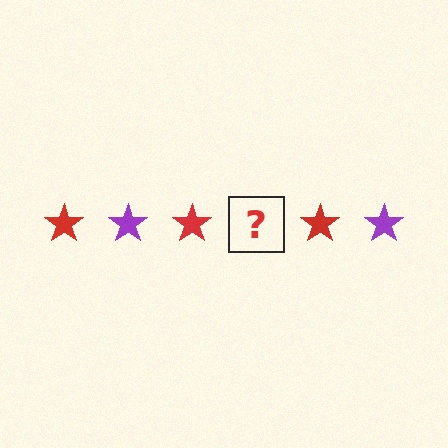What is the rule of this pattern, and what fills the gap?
The rule is that the pattern cycles through red, purple stars. The gap should be filled with a purple star.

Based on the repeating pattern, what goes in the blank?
The blank should be a purple star.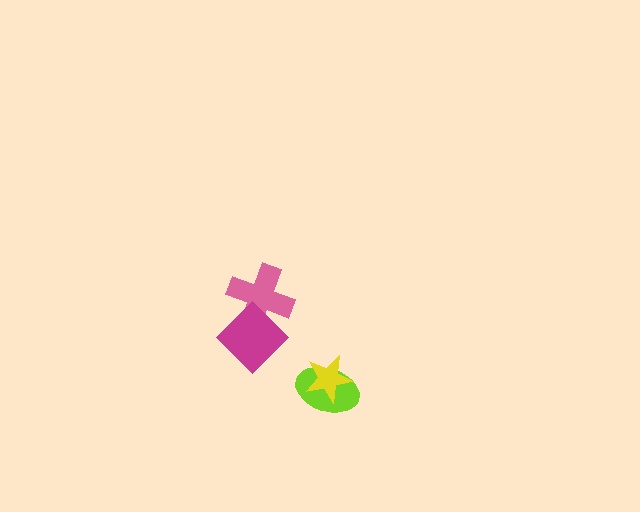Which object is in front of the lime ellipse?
The yellow star is in front of the lime ellipse.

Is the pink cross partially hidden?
Yes, it is partially covered by another shape.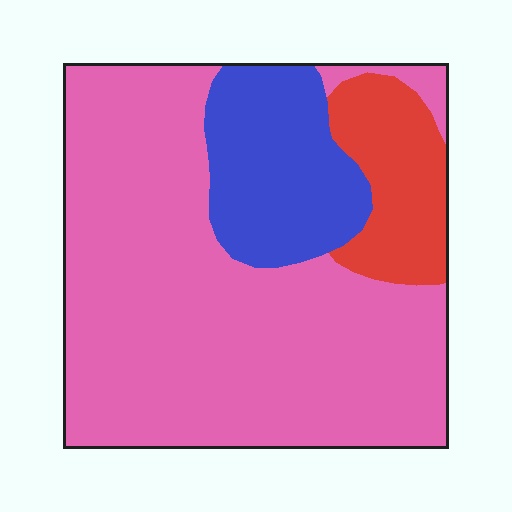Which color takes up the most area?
Pink, at roughly 70%.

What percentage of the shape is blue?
Blue covers around 20% of the shape.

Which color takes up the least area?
Red, at roughly 15%.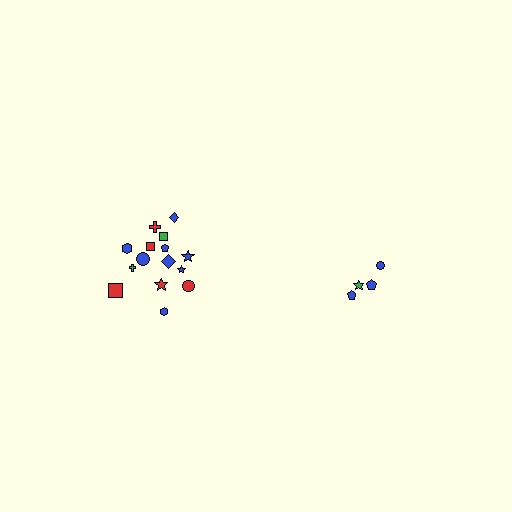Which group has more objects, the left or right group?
The left group.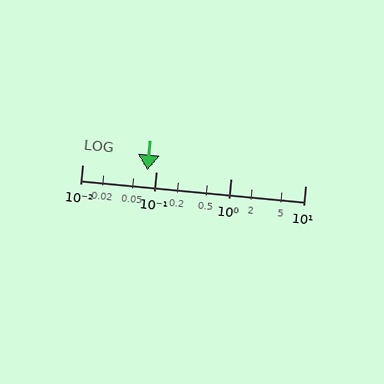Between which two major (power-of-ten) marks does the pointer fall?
The pointer is between 0.01 and 0.1.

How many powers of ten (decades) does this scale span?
The scale spans 3 decades, from 0.01 to 10.